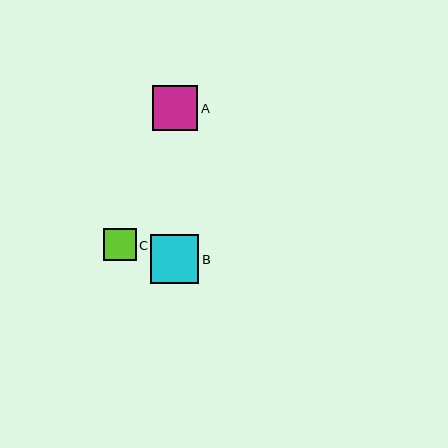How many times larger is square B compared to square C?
Square B is approximately 1.5 times the size of square C.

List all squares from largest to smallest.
From largest to smallest: B, A, C.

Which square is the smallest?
Square C is the smallest with a size of approximately 32 pixels.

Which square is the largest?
Square B is the largest with a size of approximately 49 pixels.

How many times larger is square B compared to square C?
Square B is approximately 1.5 times the size of square C.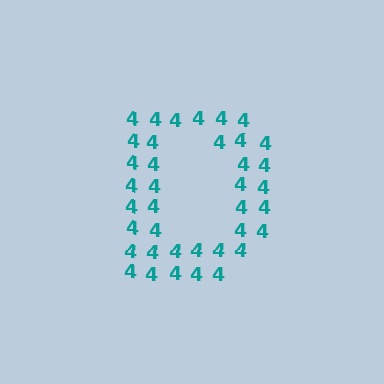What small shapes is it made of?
It is made of small digit 4's.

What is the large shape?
The large shape is the letter D.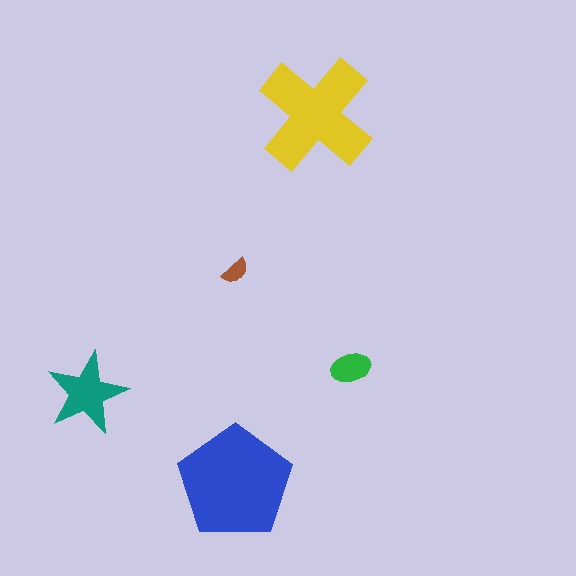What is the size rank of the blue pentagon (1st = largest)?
1st.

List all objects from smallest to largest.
The brown semicircle, the green ellipse, the teal star, the yellow cross, the blue pentagon.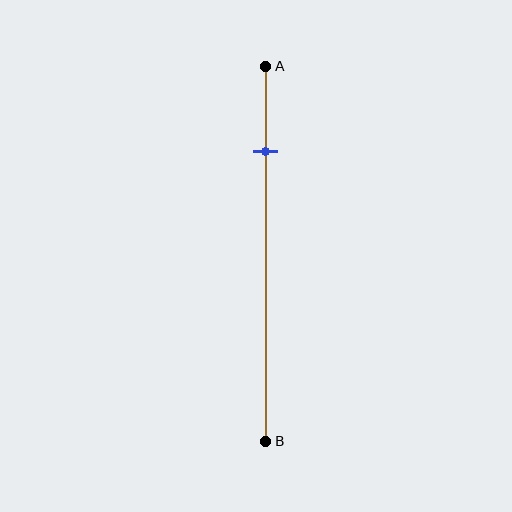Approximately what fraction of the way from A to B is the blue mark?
The blue mark is approximately 25% of the way from A to B.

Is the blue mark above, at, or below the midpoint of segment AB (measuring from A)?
The blue mark is above the midpoint of segment AB.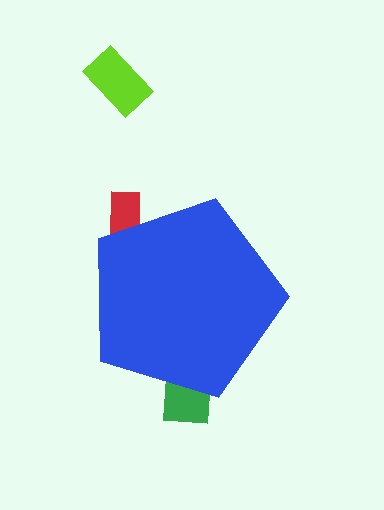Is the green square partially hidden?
Yes, the green square is partially hidden behind the blue pentagon.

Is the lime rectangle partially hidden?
No, the lime rectangle is fully visible.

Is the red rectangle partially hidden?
Yes, the red rectangle is partially hidden behind the blue pentagon.